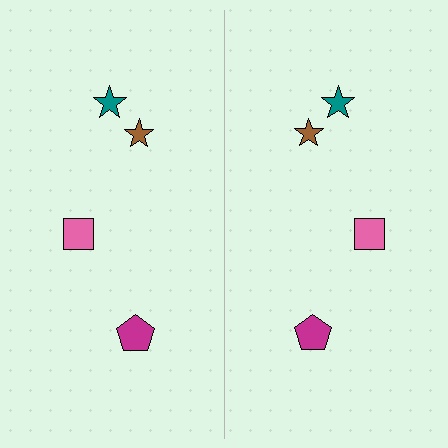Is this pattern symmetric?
Yes, this pattern has bilateral (reflection) symmetry.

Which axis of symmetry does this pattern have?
The pattern has a vertical axis of symmetry running through the center of the image.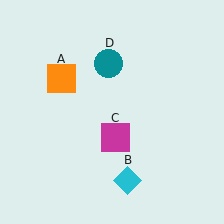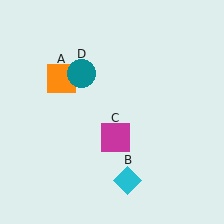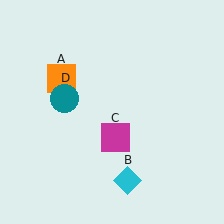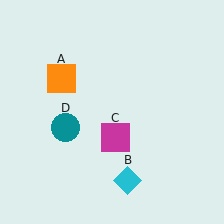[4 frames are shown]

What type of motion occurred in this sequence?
The teal circle (object D) rotated counterclockwise around the center of the scene.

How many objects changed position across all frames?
1 object changed position: teal circle (object D).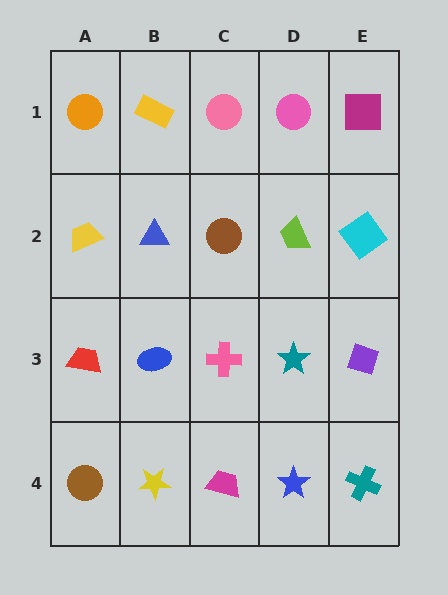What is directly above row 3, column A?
A yellow trapezoid.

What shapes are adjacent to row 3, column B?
A blue triangle (row 2, column B), a yellow star (row 4, column B), a red trapezoid (row 3, column A), a pink cross (row 3, column C).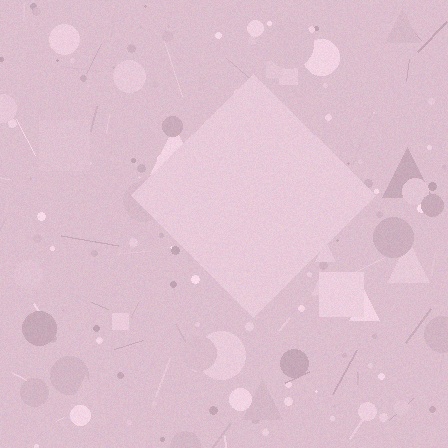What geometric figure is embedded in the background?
A diamond is embedded in the background.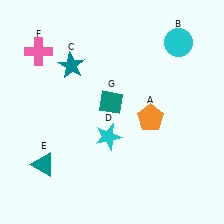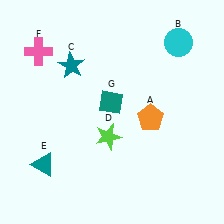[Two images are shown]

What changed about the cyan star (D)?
In Image 1, D is cyan. In Image 2, it changed to lime.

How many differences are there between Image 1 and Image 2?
There is 1 difference between the two images.